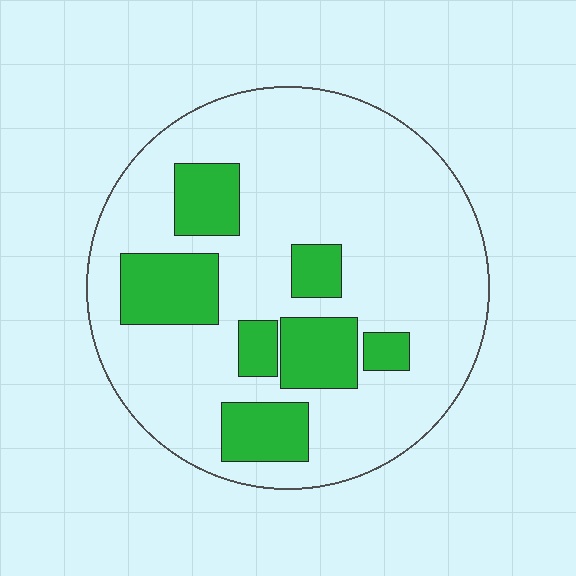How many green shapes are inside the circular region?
7.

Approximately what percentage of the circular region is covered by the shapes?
Approximately 25%.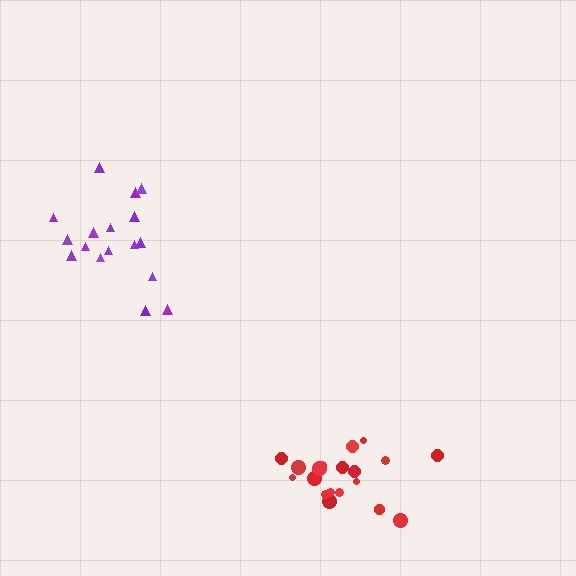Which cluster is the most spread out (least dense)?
Purple.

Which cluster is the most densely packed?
Red.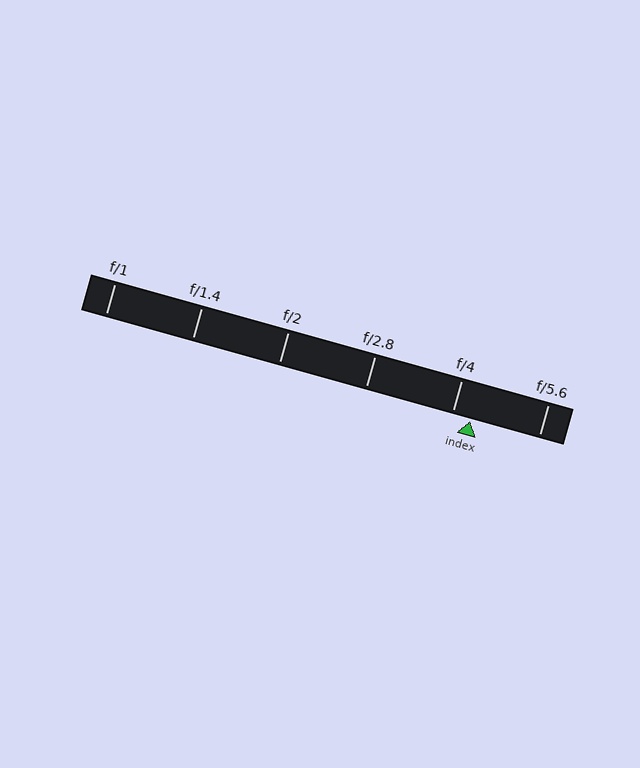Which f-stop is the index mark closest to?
The index mark is closest to f/4.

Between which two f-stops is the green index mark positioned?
The index mark is between f/4 and f/5.6.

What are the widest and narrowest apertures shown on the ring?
The widest aperture shown is f/1 and the narrowest is f/5.6.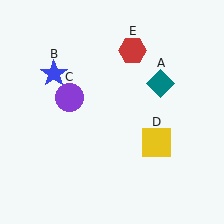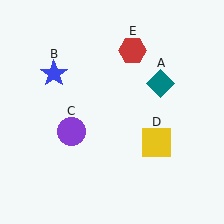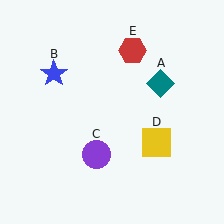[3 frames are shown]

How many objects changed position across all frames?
1 object changed position: purple circle (object C).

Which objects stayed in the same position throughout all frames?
Teal diamond (object A) and blue star (object B) and yellow square (object D) and red hexagon (object E) remained stationary.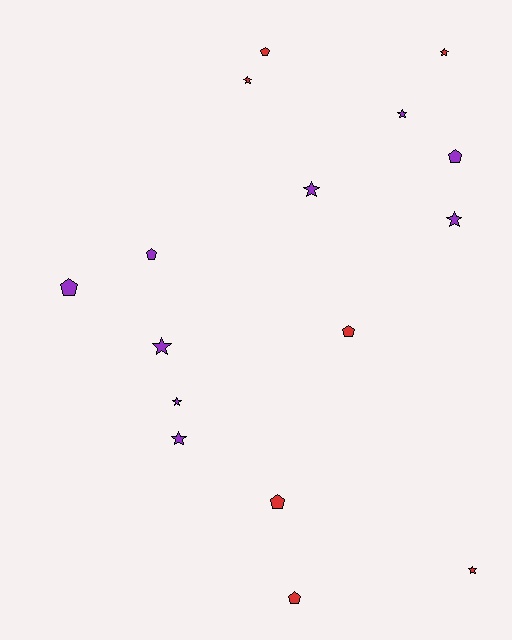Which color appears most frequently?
Purple, with 9 objects.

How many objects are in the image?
There are 16 objects.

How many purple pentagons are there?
There are 3 purple pentagons.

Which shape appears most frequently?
Star, with 9 objects.